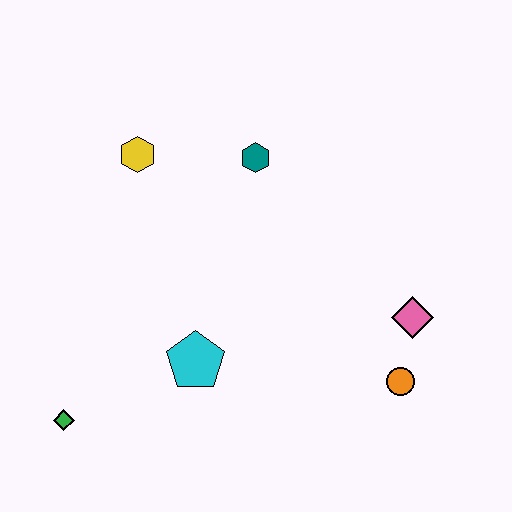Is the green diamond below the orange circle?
Yes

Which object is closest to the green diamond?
The cyan pentagon is closest to the green diamond.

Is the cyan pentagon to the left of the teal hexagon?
Yes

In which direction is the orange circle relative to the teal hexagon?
The orange circle is below the teal hexagon.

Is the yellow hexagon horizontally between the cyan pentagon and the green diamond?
Yes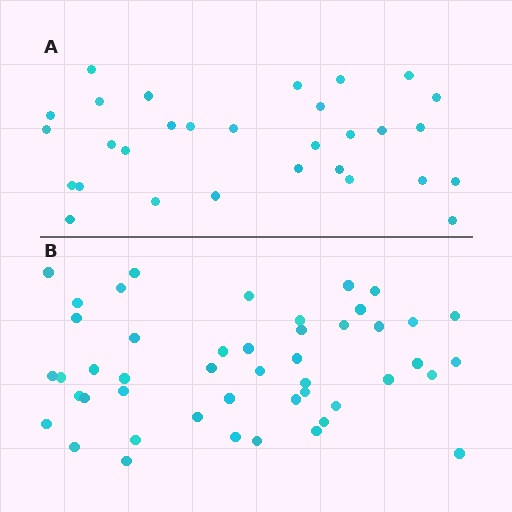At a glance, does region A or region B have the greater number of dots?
Region B (the bottom region) has more dots.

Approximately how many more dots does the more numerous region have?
Region B has approximately 15 more dots than region A.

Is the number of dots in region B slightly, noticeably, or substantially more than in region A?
Region B has substantially more. The ratio is roughly 1.6 to 1.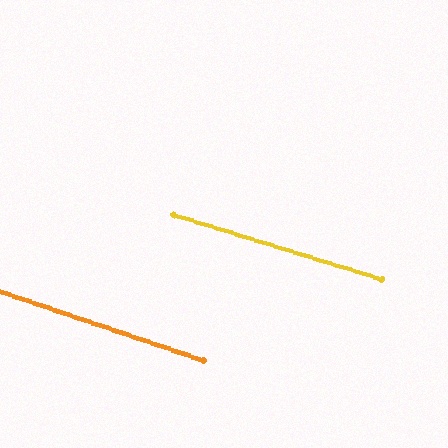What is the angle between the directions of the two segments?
Approximately 1 degree.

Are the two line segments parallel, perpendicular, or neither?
Parallel — their directions differ by only 1.3°.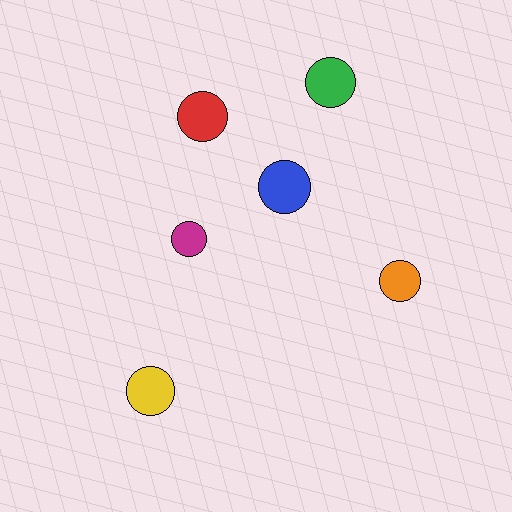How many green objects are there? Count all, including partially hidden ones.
There is 1 green object.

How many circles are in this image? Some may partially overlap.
There are 6 circles.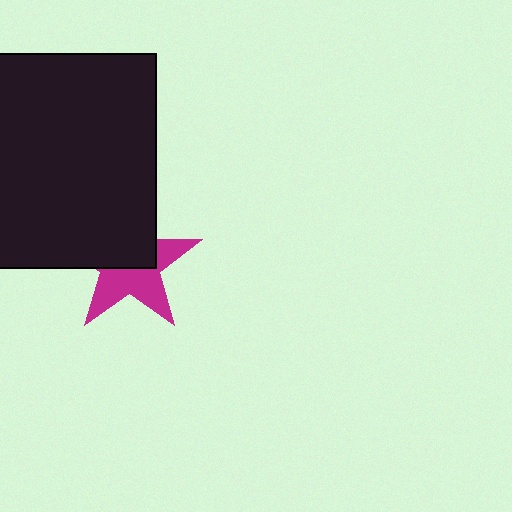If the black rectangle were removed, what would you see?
You would see the complete magenta star.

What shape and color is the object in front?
The object in front is a black rectangle.